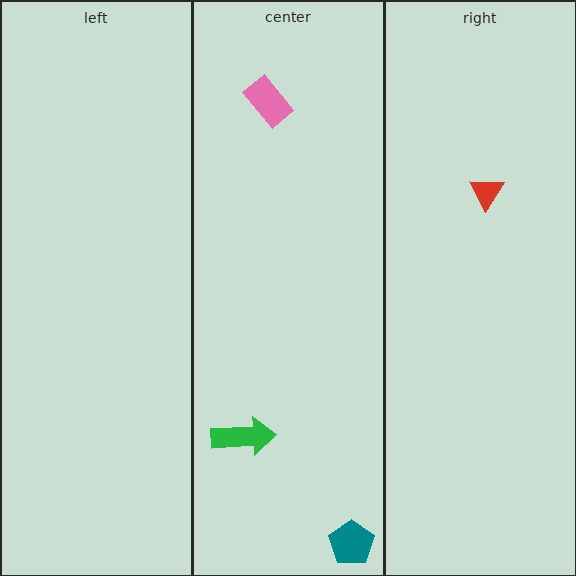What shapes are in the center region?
The teal pentagon, the pink rectangle, the green arrow.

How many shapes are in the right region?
1.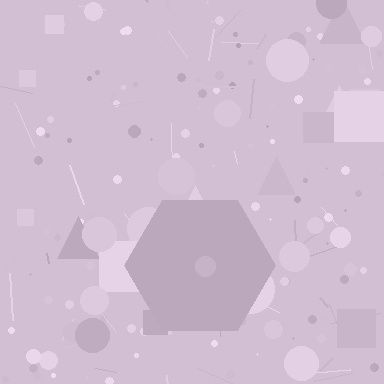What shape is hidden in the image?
A hexagon is hidden in the image.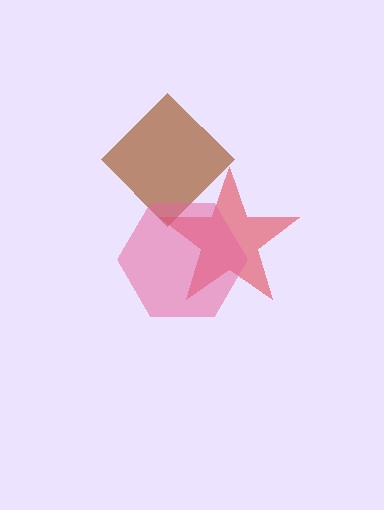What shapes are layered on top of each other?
The layered shapes are: a brown diamond, a red star, a pink hexagon.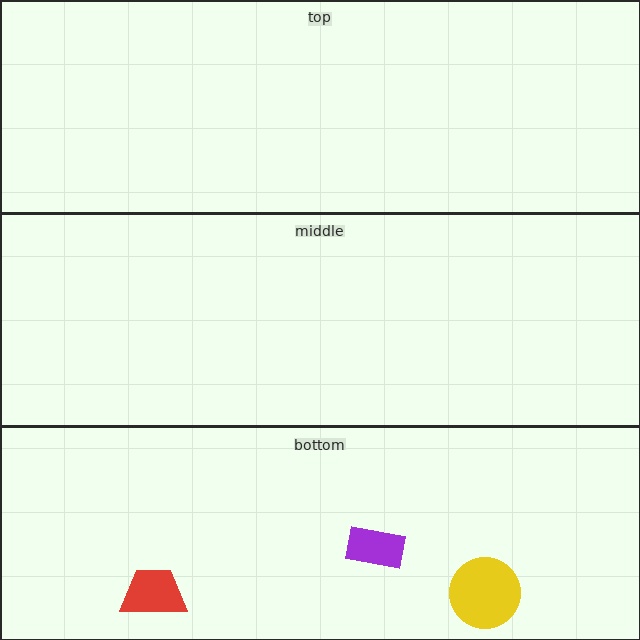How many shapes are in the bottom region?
3.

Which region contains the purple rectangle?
The bottom region.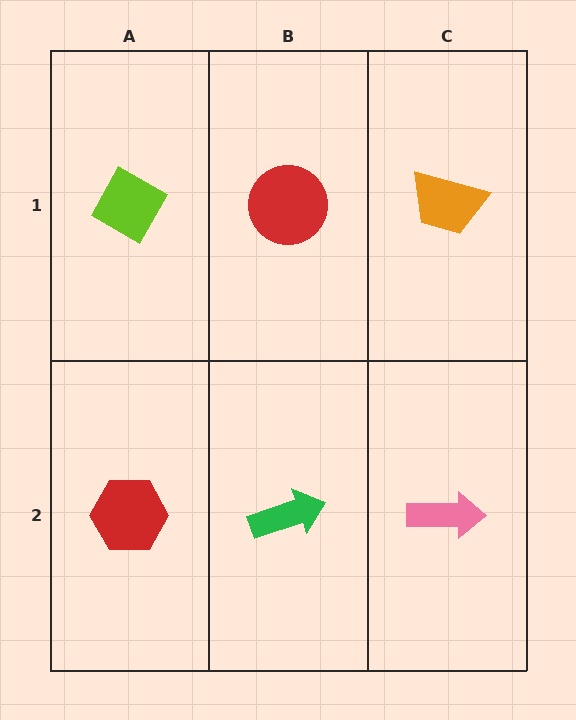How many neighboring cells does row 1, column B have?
3.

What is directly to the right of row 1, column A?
A red circle.